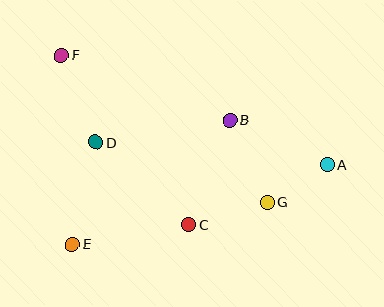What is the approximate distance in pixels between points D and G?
The distance between D and G is approximately 182 pixels.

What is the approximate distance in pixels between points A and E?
The distance between A and E is approximately 267 pixels.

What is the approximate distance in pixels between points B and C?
The distance between B and C is approximately 113 pixels.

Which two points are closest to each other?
Points A and G are closest to each other.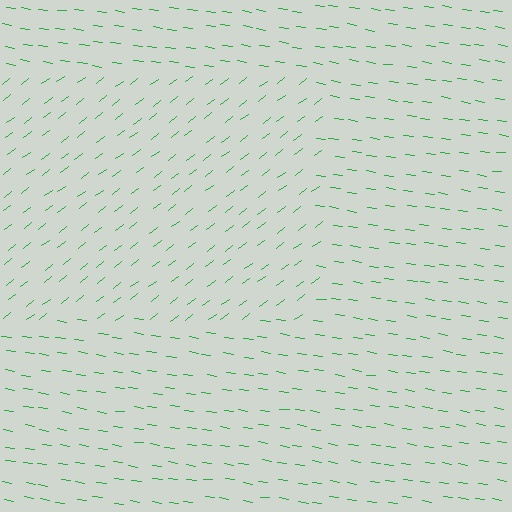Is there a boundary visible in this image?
Yes, there is a texture boundary formed by a change in line orientation.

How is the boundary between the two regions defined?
The boundary is defined purely by a change in line orientation (approximately 45 degrees difference). All lines are the same color and thickness.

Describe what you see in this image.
The image is filled with small green line segments. A rectangle region in the image has lines oriented differently from the surrounding lines, creating a visible texture boundary.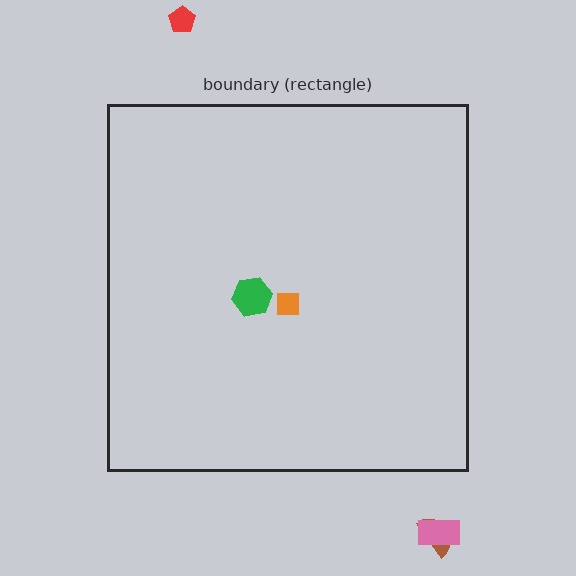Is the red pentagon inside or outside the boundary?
Outside.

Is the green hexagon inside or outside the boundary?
Inside.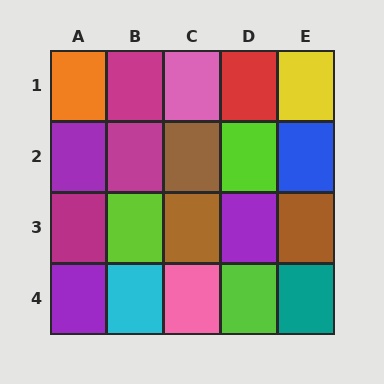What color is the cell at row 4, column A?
Purple.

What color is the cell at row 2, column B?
Magenta.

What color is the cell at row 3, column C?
Brown.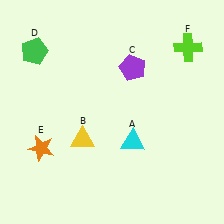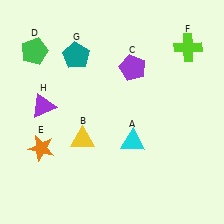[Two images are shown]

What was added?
A teal pentagon (G), a purple triangle (H) were added in Image 2.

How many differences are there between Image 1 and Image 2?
There are 2 differences between the two images.